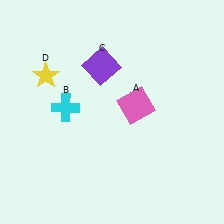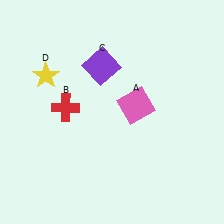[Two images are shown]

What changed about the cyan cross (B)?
In Image 1, B is cyan. In Image 2, it changed to red.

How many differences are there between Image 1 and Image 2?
There is 1 difference between the two images.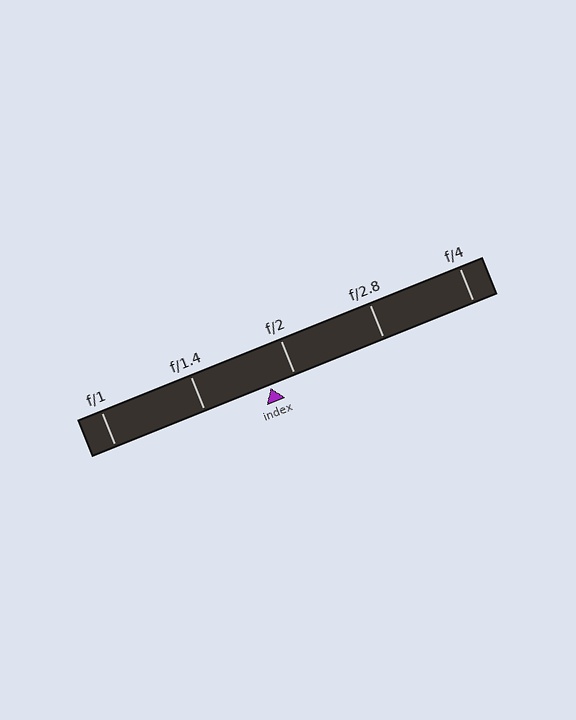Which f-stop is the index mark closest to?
The index mark is closest to f/2.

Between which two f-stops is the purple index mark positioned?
The index mark is between f/1.4 and f/2.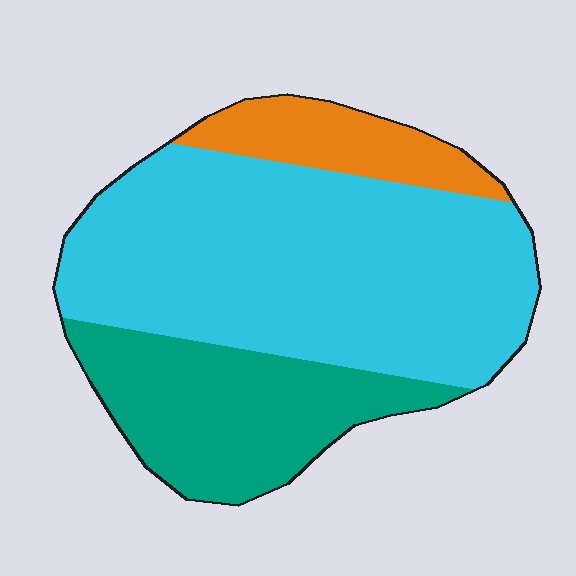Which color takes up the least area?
Orange, at roughly 10%.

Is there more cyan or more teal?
Cyan.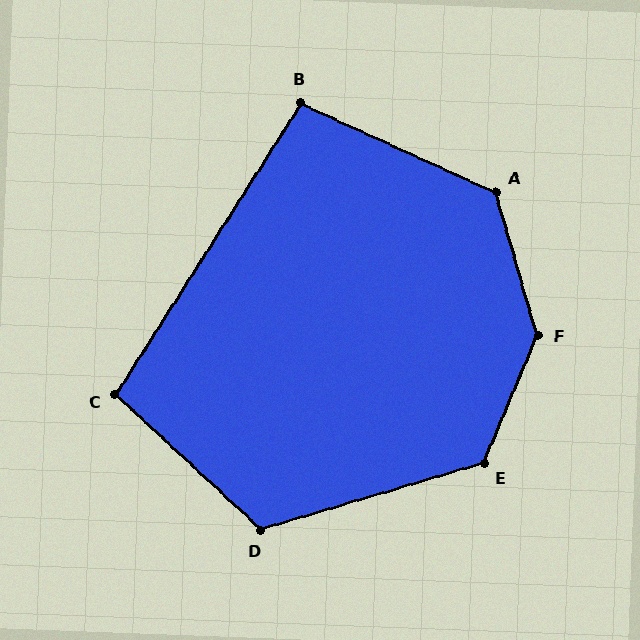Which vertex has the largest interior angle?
F, at approximately 141 degrees.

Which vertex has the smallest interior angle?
B, at approximately 98 degrees.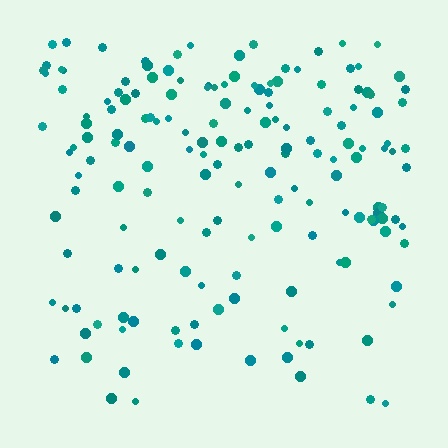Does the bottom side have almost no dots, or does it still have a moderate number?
Still a moderate number, just noticeably fewer than the top.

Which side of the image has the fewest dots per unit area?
The bottom.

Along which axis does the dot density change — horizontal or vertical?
Vertical.